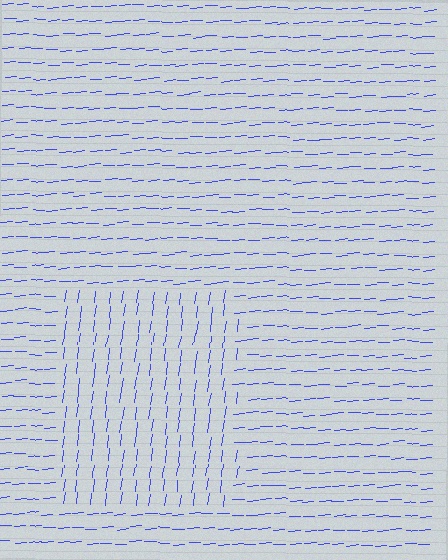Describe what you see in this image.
The image is filled with small blue line segments. A rectangle region in the image has lines oriented differently from the surrounding lines, creating a visible texture boundary.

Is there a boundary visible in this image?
Yes, there is a texture boundary formed by a change in line orientation.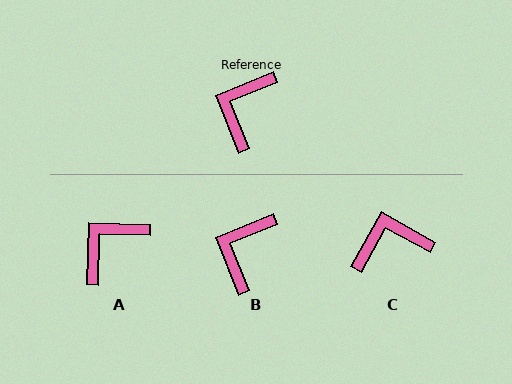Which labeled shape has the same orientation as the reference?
B.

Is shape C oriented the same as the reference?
No, it is off by about 51 degrees.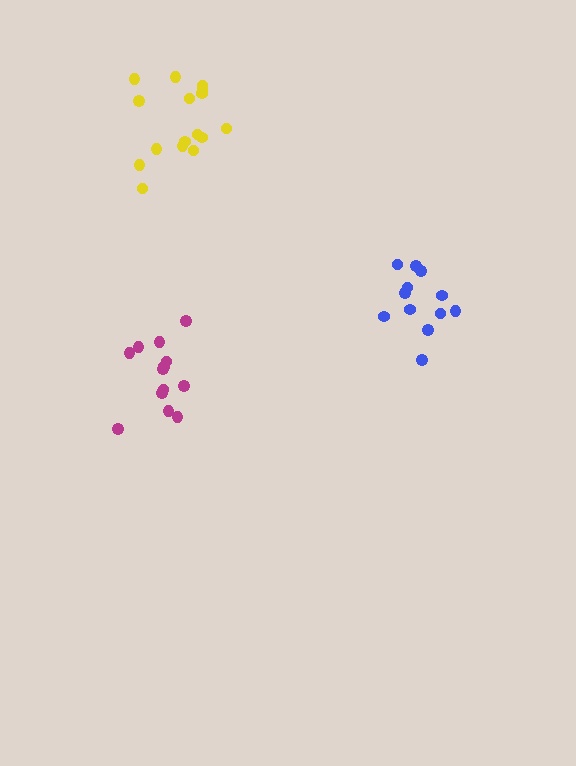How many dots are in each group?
Group 1: 16 dots, Group 2: 12 dots, Group 3: 13 dots (41 total).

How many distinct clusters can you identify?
There are 3 distinct clusters.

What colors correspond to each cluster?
The clusters are colored: yellow, blue, magenta.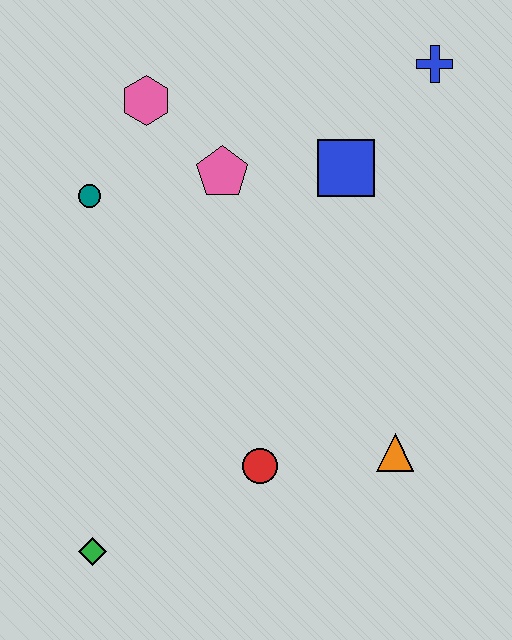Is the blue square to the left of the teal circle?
No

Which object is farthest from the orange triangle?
The pink hexagon is farthest from the orange triangle.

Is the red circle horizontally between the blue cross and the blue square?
No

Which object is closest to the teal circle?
The pink hexagon is closest to the teal circle.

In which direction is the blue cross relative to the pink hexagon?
The blue cross is to the right of the pink hexagon.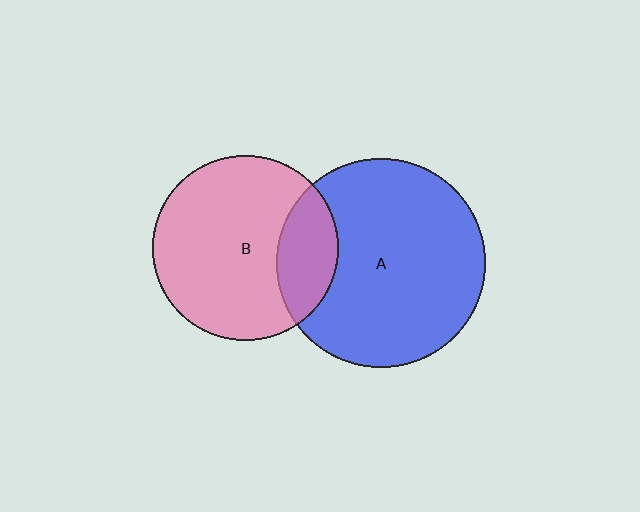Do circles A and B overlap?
Yes.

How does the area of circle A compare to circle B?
Approximately 1.3 times.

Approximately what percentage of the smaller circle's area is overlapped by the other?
Approximately 20%.